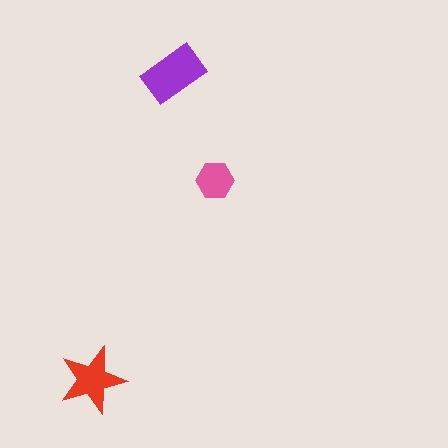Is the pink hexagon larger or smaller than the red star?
Smaller.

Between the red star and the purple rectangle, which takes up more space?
The purple rectangle.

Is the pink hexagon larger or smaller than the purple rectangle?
Smaller.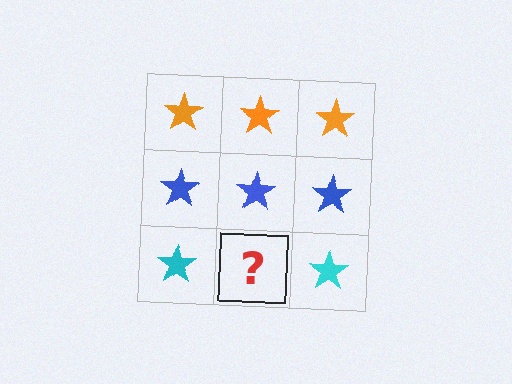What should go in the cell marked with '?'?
The missing cell should contain a cyan star.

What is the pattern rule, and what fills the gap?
The rule is that each row has a consistent color. The gap should be filled with a cyan star.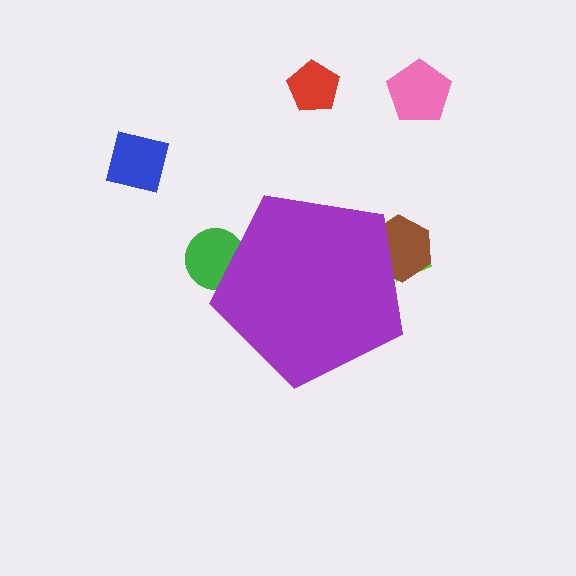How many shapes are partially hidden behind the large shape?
3 shapes are partially hidden.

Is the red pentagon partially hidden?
No, the red pentagon is fully visible.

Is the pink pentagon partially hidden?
No, the pink pentagon is fully visible.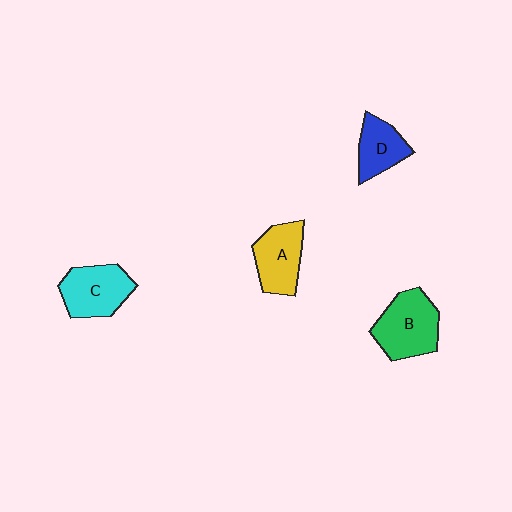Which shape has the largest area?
Shape B (green).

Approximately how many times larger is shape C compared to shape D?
Approximately 1.4 times.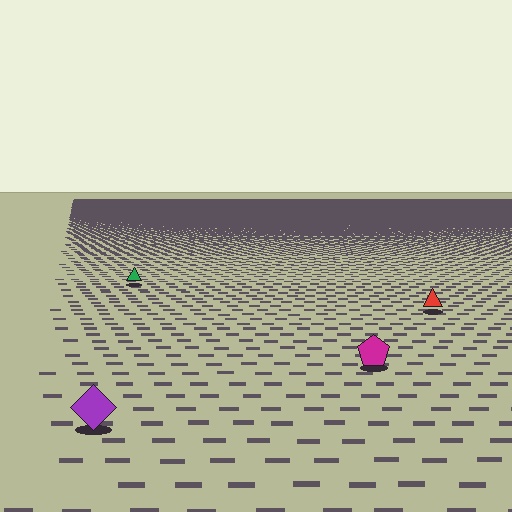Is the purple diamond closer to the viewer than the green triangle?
Yes. The purple diamond is closer — you can tell from the texture gradient: the ground texture is coarser near it.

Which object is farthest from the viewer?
The green triangle is farthest from the viewer. It appears smaller and the ground texture around it is denser.